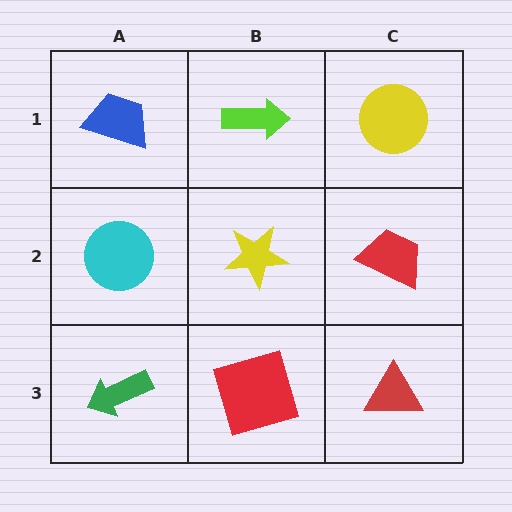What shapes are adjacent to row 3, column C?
A red trapezoid (row 2, column C), a red square (row 3, column B).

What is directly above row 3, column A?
A cyan circle.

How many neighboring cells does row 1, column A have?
2.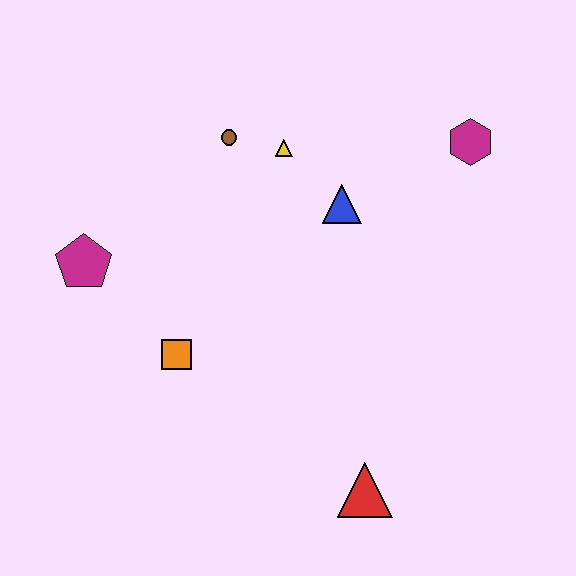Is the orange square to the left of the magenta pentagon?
No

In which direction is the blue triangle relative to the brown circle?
The blue triangle is to the right of the brown circle.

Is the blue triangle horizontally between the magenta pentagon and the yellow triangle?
No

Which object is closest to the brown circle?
The yellow triangle is closest to the brown circle.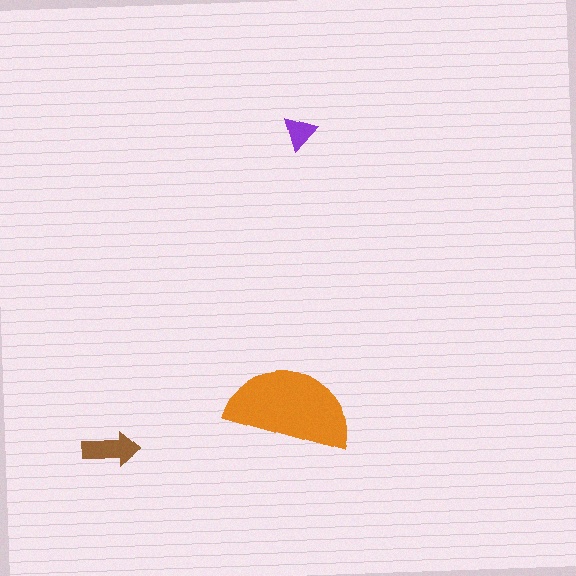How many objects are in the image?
There are 3 objects in the image.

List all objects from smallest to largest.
The purple triangle, the brown arrow, the orange semicircle.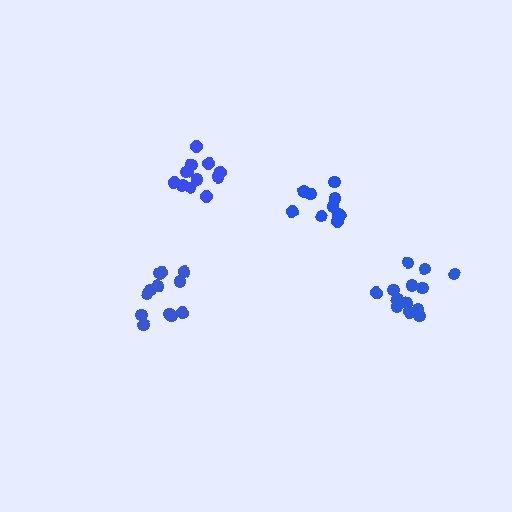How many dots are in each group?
Group 1: 12 dots, Group 2: 12 dots, Group 3: 11 dots, Group 4: 13 dots (48 total).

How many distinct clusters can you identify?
There are 4 distinct clusters.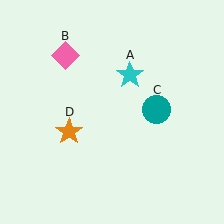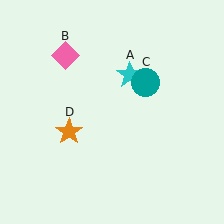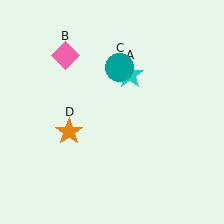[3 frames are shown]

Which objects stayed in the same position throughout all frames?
Cyan star (object A) and pink diamond (object B) and orange star (object D) remained stationary.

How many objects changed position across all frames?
1 object changed position: teal circle (object C).